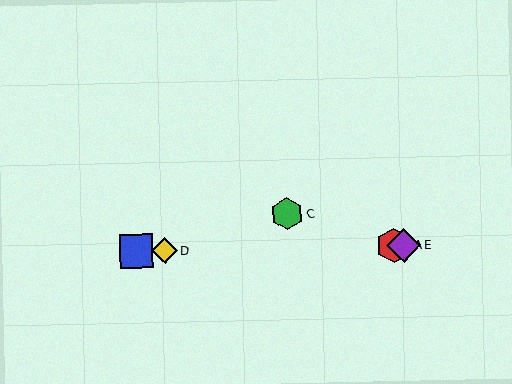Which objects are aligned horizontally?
Objects A, B, D, E are aligned horizontally.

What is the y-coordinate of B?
Object B is at y≈251.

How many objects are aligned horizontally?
4 objects (A, B, D, E) are aligned horizontally.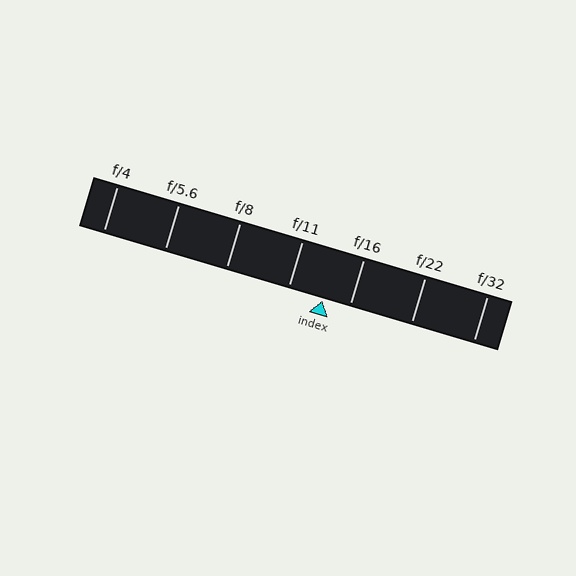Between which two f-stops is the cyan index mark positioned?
The index mark is between f/11 and f/16.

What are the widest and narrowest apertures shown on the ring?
The widest aperture shown is f/4 and the narrowest is f/32.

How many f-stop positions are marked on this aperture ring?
There are 7 f-stop positions marked.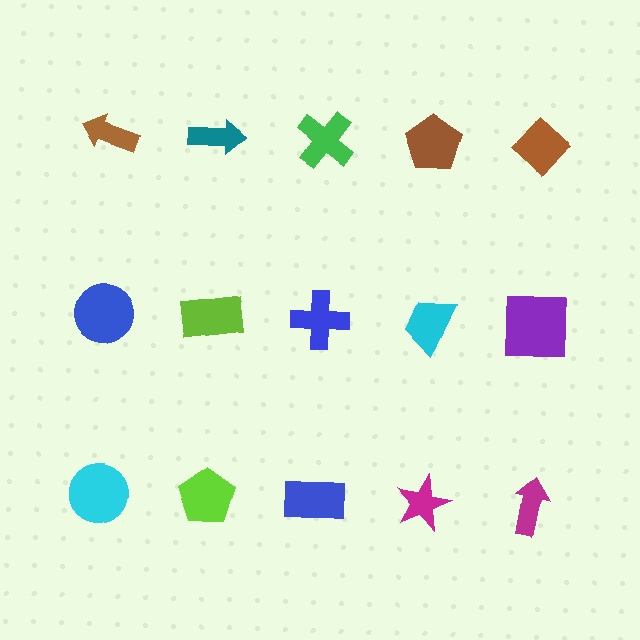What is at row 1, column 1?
A brown arrow.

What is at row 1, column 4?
A brown pentagon.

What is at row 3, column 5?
A magenta arrow.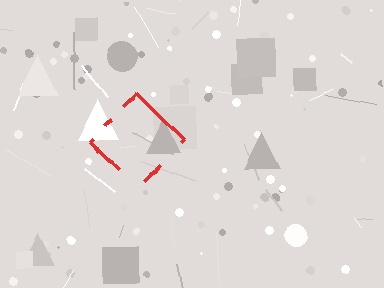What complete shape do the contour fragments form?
The contour fragments form a diamond.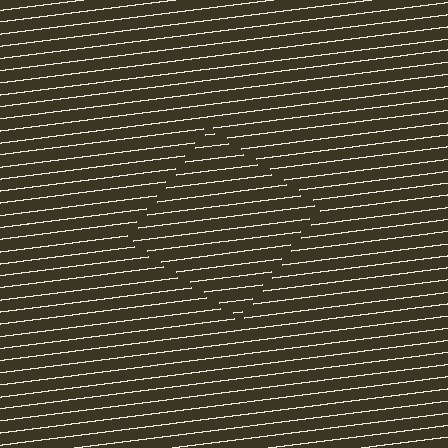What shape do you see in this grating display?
An illusory square. The interior of the shape contains the same grating, shifted by half a period — the contour is defined by the phase discontinuity where line-ends from the inner and outer gratings abut.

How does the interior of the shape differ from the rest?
The interior of the shape contains the same grating, shifted by half a period — the contour is defined by the phase discontinuity where line-ends from the inner and outer gratings abut.